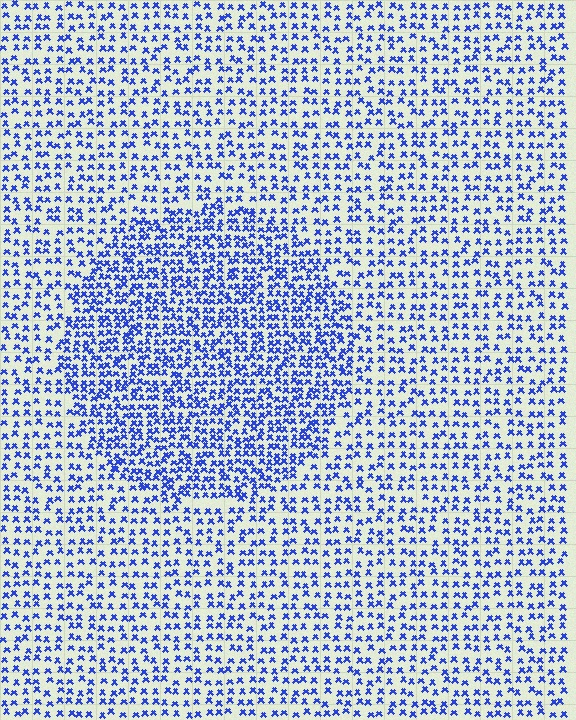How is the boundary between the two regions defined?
The boundary is defined by a change in element density (approximately 1.8x ratio). All elements are the same color, size, and shape.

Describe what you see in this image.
The image contains small blue elements arranged at two different densities. A circle-shaped region is visible where the elements are more densely packed than the surrounding area.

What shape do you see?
I see a circle.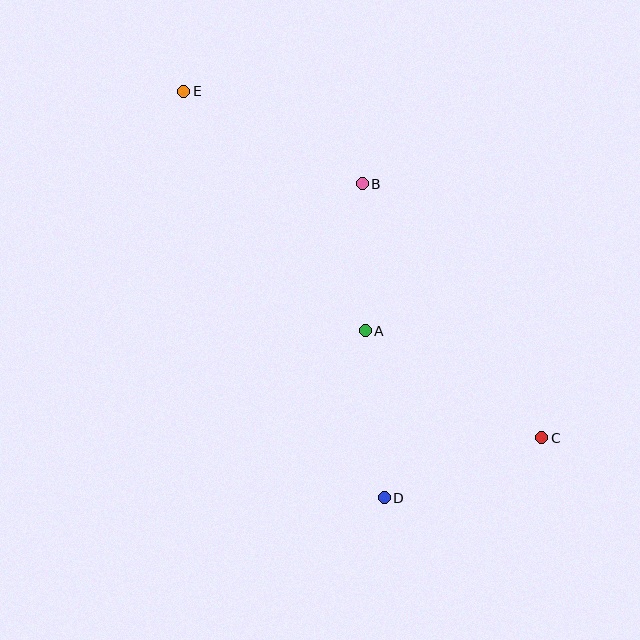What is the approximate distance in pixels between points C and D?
The distance between C and D is approximately 169 pixels.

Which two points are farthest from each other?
Points C and E are farthest from each other.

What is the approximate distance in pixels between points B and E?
The distance between B and E is approximately 201 pixels.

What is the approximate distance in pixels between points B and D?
The distance between B and D is approximately 315 pixels.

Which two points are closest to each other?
Points A and B are closest to each other.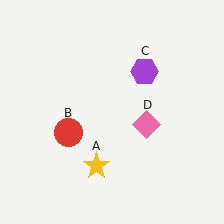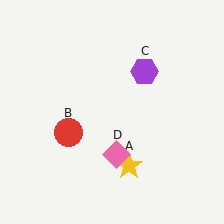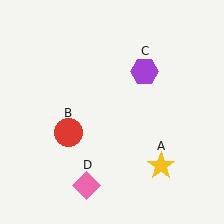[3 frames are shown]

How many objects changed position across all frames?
2 objects changed position: yellow star (object A), pink diamond (object D).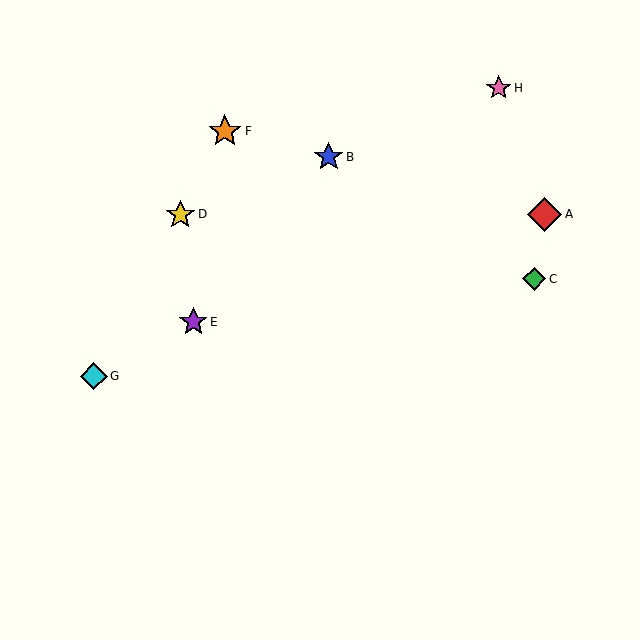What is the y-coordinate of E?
Object E is at y≈322.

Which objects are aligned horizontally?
Objects A, D are aligned horizontally.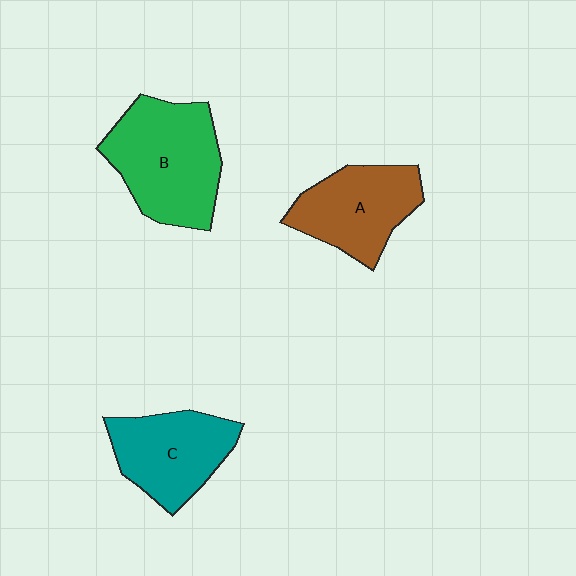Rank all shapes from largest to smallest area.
From largest to smallest: B (green), A (brown), C (teal).